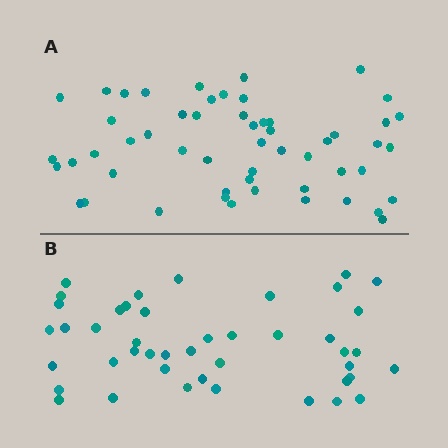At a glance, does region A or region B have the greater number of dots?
Region A (the top region) has more dots.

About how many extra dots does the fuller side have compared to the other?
Region A has roughly 10 or so more dots than region B.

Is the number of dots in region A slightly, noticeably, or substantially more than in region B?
Region A has only slightly more — the two regions are fairly close. The ratio is roughly 1.2 to 1.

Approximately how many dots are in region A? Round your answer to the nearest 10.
About 50 dots. (The exact count is 54, which rounds to 50.)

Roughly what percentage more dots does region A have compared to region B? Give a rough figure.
About 25% more.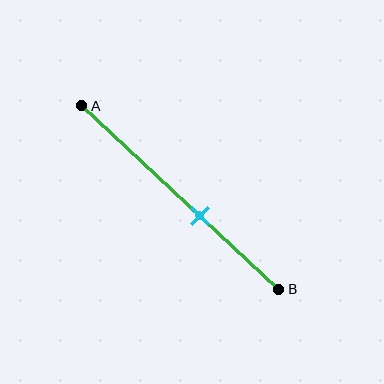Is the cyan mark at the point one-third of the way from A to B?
No, the mark is at about 60% from A, not at the 33% one-third point.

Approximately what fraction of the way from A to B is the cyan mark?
The cyan mark is approximately 60% of the way from A to B.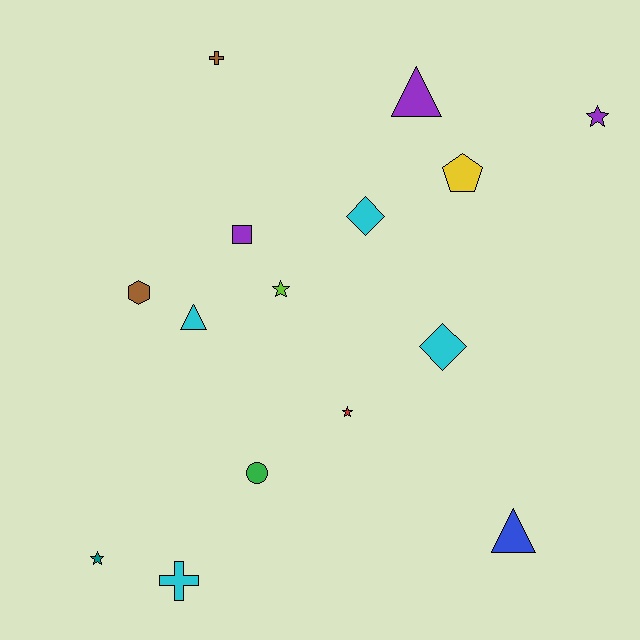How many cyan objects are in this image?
There are 4 cyan objects.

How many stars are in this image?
There are 4 stars.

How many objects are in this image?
There are 15 objects.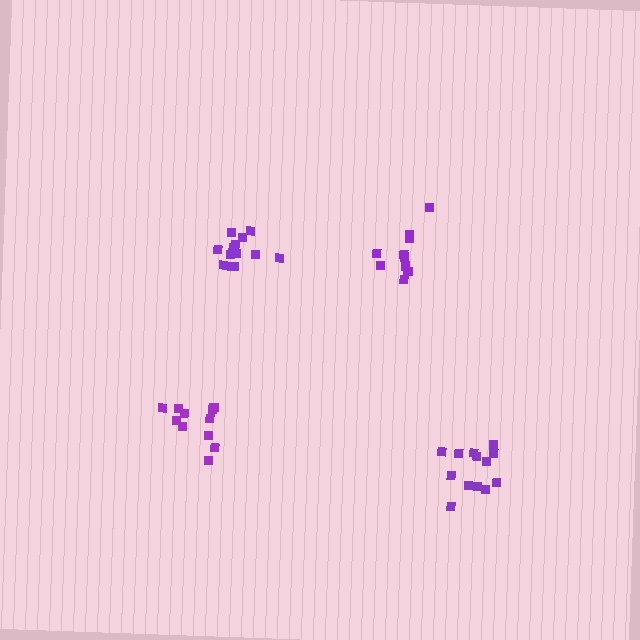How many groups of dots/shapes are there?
There are 4 groups.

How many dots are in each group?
Group 1: 13 dots, Group 2: 13 dots, Group 3: 11 dots, Group 4: 11 dots (48 total).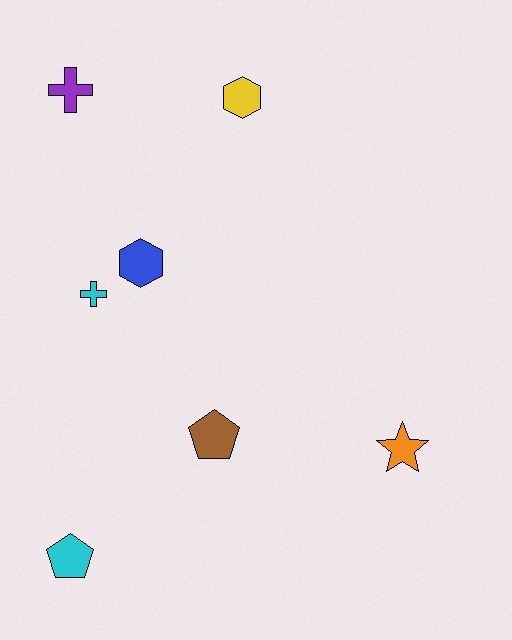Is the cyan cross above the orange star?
Yes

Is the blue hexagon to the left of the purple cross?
No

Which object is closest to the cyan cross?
The blue hexagon is closest to the cyan cross.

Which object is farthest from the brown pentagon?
The purple cross is farthest from the brown pentagon.